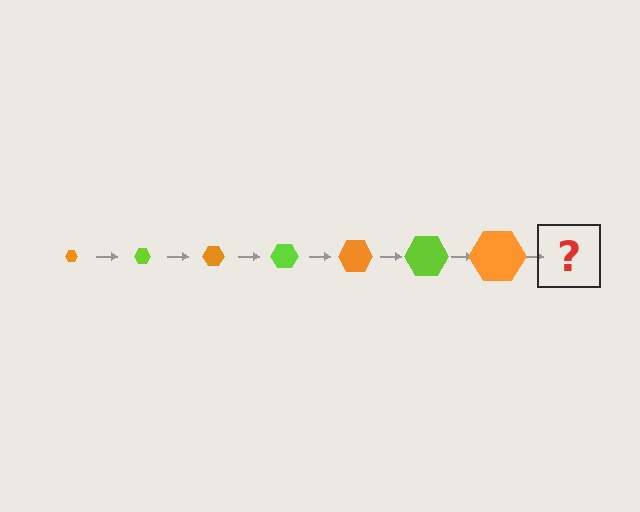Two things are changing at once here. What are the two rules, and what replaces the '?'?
The two rules are that the hexagon grows larger each step and the color cycles through orange and lime. The '?' should be a lime hexagon, larger than the previous one.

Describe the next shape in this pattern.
It should be a lime hexagon, larger than the previous one.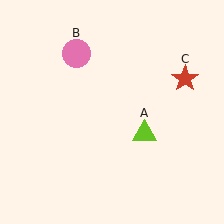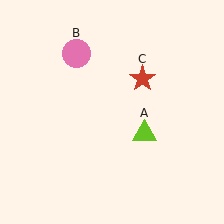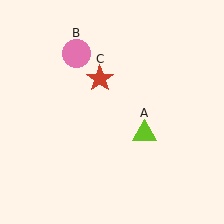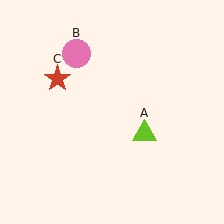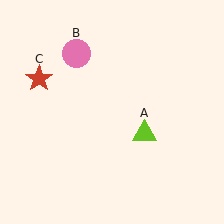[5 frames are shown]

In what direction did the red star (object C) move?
The red star (object C) moved left.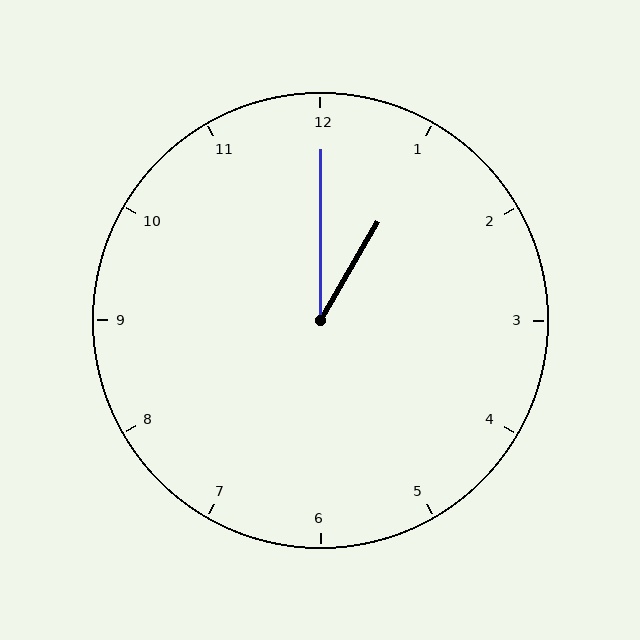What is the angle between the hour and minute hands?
Approximately 30 degrees.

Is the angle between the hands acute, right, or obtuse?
It is acute.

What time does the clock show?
1:00.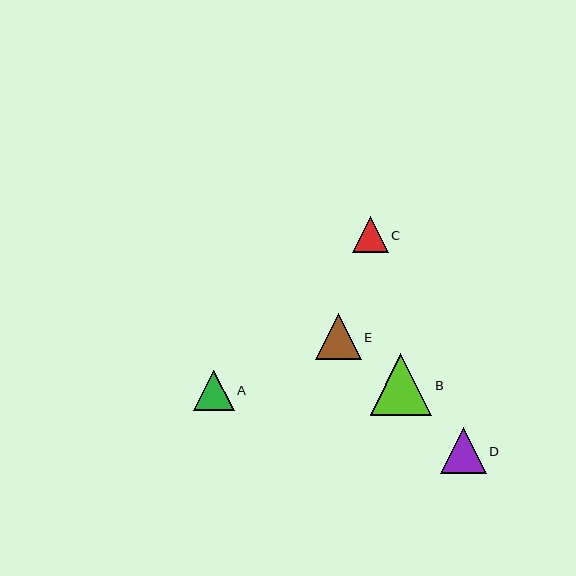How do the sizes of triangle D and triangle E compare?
Triangle D and triangle E are approximately the same size.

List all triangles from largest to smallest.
From largest to smallest: B, D, E, A, C.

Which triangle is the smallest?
Triangle C is the smallest with a size of approximately 36 pixels.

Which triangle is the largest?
Triangle B is the largest with a size of approximately 61 pixels.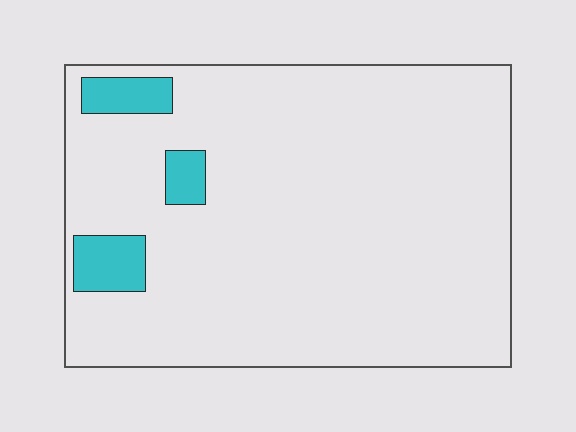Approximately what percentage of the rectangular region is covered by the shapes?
Approximately 5%.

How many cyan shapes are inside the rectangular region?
3.